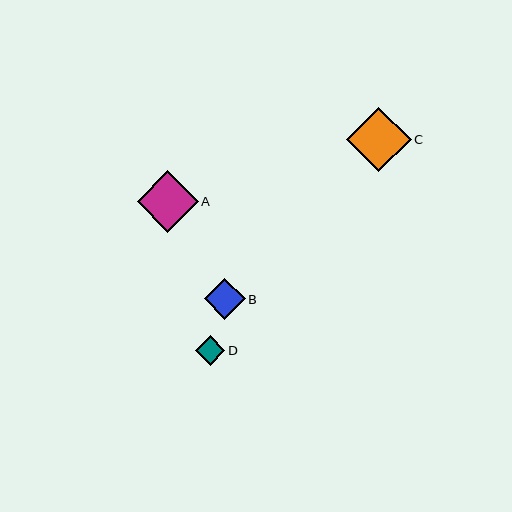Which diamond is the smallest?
Diamond D is the smallest with a size of approximately 29 pixels.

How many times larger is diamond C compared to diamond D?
Diamond C is approximately 2.2 times the size of diamond D.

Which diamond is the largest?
Diamond C is the largest with a size of approximately 64 pixels.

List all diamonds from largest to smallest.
From largest to smallest: C, A, B, D.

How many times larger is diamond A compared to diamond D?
Diamond A is approximately 2.1 times the size of diamond D.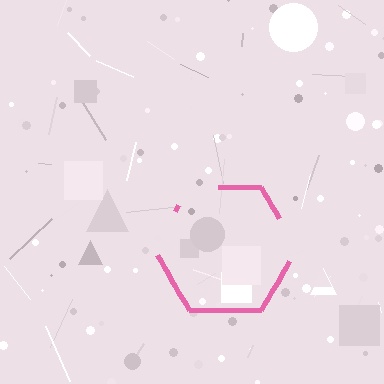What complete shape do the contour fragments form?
The contour fragments form a hexagon.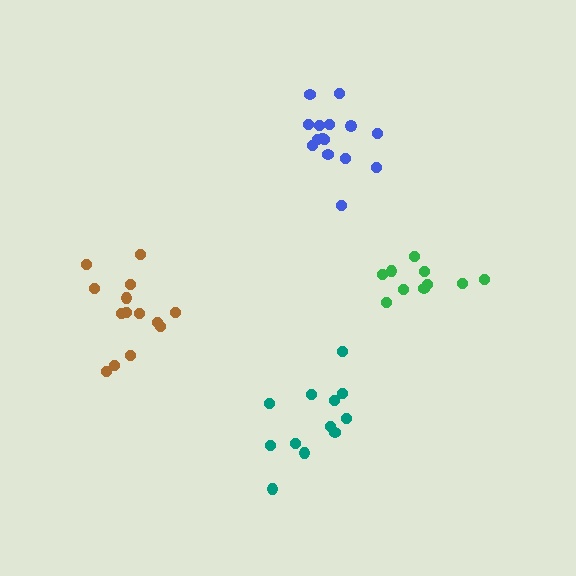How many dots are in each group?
Group 1: 10 dots, Group 2: 14 dots, Group 3: 12 dots, Group 4: 15 dots (51 total).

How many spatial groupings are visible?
There are 4 spatial groupings.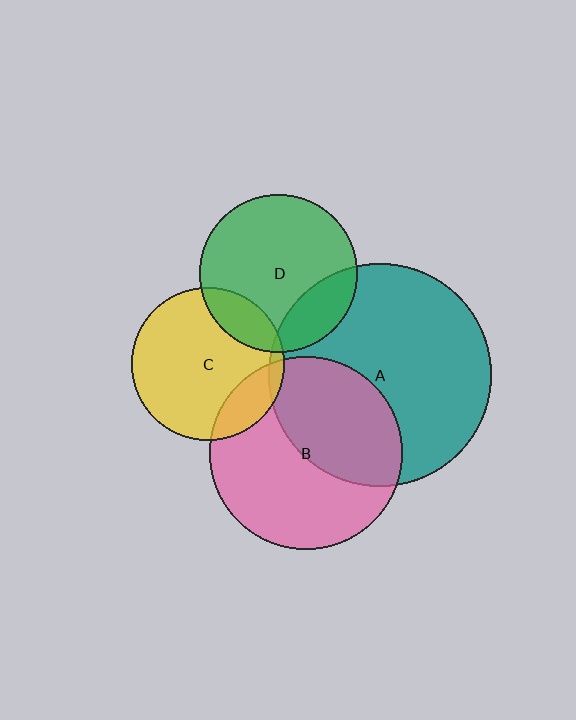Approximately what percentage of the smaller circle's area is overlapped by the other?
Approximately 5%.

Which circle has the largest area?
Circle A (teal).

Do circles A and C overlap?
Yes.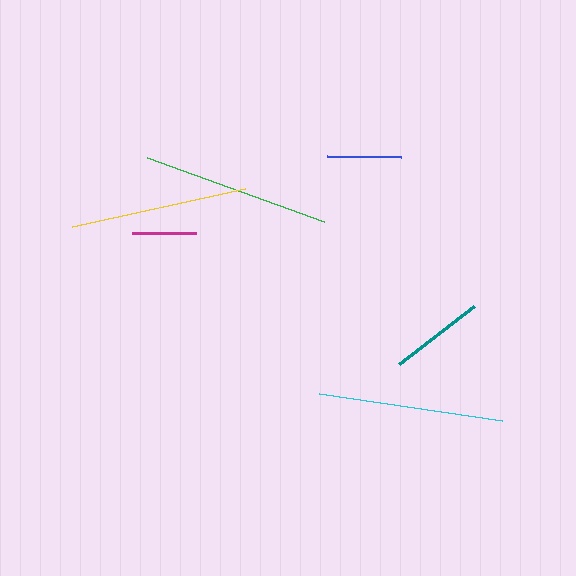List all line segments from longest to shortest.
From longest to shortest: green, cyan, yellow, teal, blue, magenta.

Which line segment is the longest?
The green line is the longest at approximately 188 pixels.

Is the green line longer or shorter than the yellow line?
The green line is longer than the yellow line.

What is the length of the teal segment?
The teal segment is approximately 95 pixels long.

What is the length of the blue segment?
The blue segment is approximately 74 pixels long.